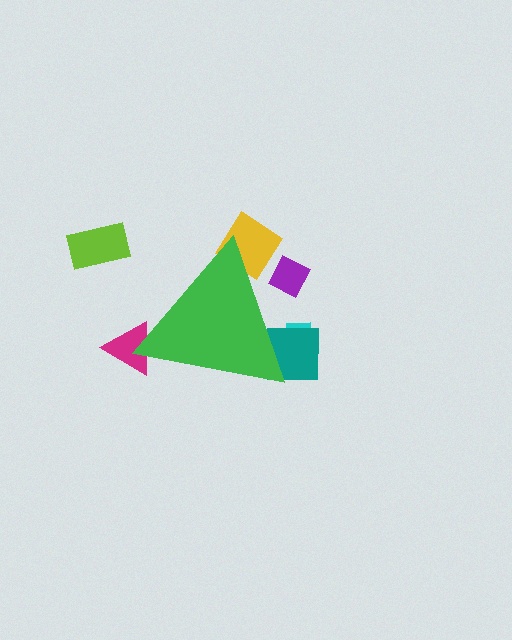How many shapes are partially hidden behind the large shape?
5 shapes are partially hidden.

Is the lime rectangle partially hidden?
No, the lime rectangle is fully visible.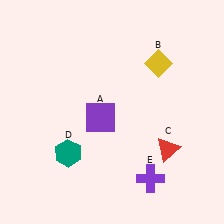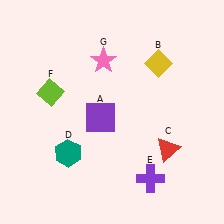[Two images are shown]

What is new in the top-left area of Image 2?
A pink star (G) was added in the top-left area of Image 2.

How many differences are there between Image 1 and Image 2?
There are 2 differences between the two images.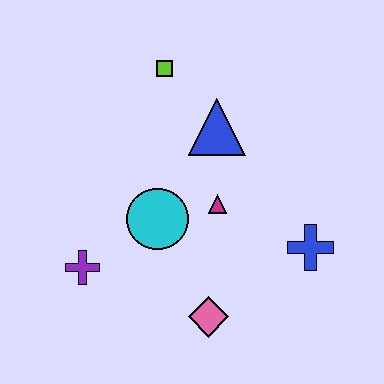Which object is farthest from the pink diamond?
The lime square is farthest from the pink diamond.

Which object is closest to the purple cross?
The cyan circle is closest to the purple cross.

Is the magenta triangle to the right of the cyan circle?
Yes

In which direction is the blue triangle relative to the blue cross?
The blue triangle is above the blue cross.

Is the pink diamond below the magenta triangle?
Yes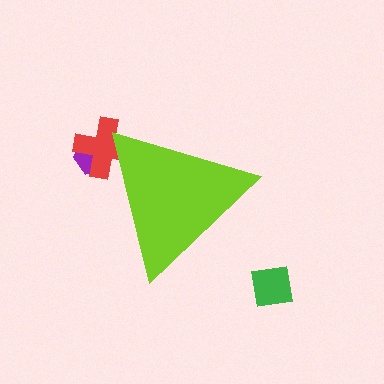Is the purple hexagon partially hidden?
Yes, the purple hexagon is partially hidden behind the lime triangle.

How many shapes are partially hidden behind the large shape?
2 shapes are partially hidden.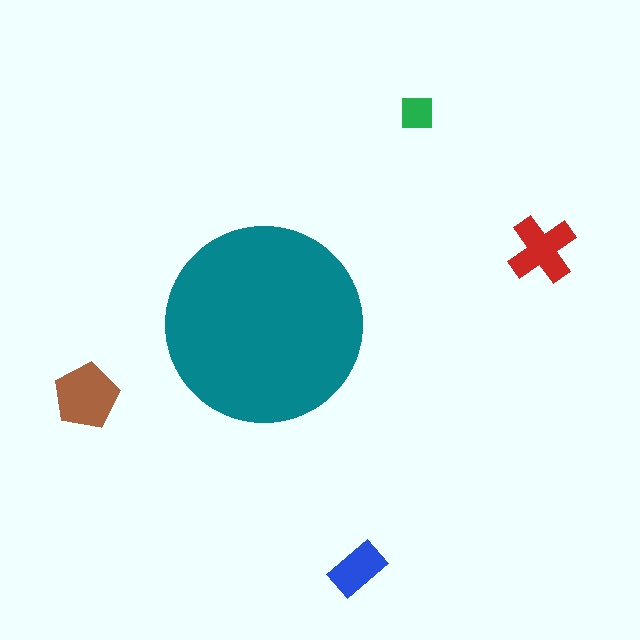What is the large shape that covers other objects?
A teal circle.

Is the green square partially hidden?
No, the green square is fully visible.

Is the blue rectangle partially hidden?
No, the blue rectangle is fully visible.